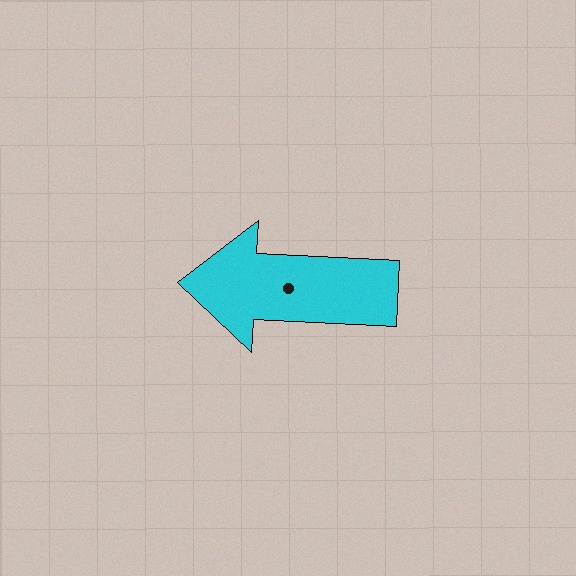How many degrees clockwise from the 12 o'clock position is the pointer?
Approximately 273 degrees.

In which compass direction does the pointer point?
West.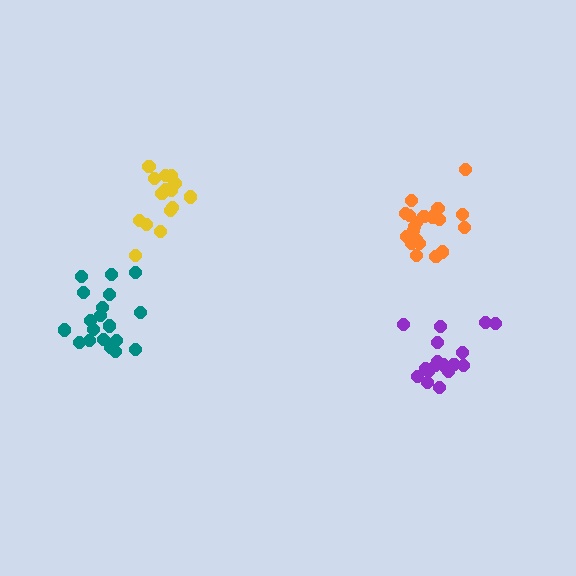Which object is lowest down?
The purple cluster is bottommost.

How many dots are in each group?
Group 1: 20 dots, Group 2: 18 dots, Group 3: 15 dots, Group 4: 19 dots (72 total).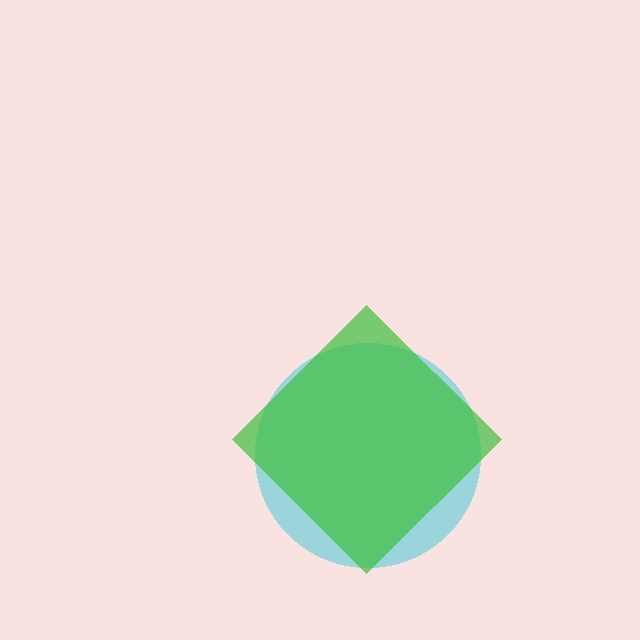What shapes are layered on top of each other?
The layered shapes are: a cyan circle, a green diamond.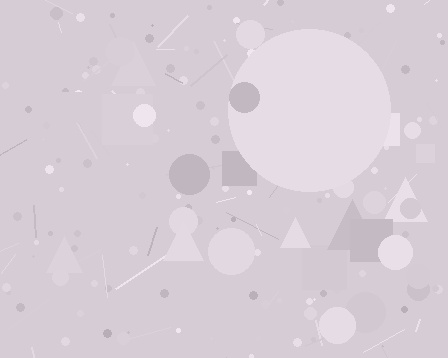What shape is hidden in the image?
A circle is hidden in the image.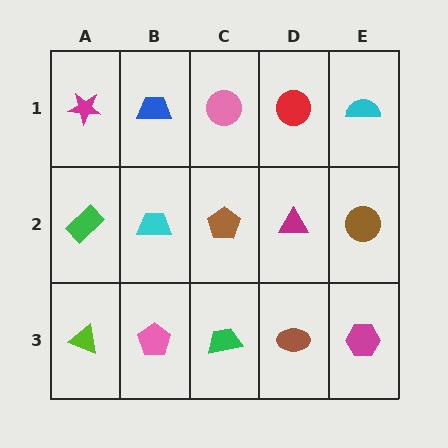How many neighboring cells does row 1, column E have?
2.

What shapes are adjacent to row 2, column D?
A red circle (row 1, column D), a brown ellipse (row 3, column D), a brown pentagon (row 2, column C), a brown circle (row 2, column E).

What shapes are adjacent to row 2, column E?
A cyan semicircle (row 1, column E), a magenta hexagon (row 3, column E), a magenta triangle (row 2, column D).